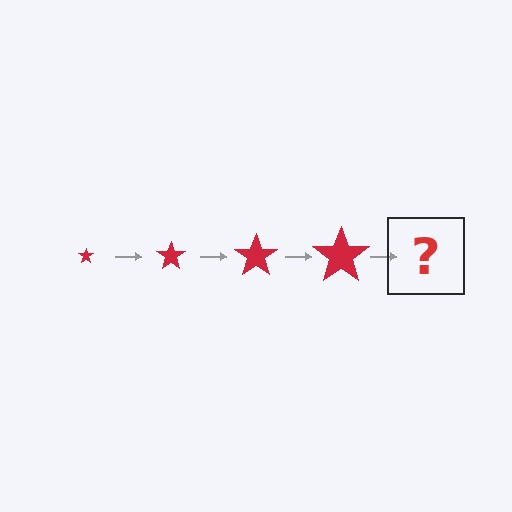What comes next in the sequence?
The next element should be a red star, larger than the previous one.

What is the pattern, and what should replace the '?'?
The pattern is that the star gets progressively larger each step. The '?' should be a red star, larger than the previous one.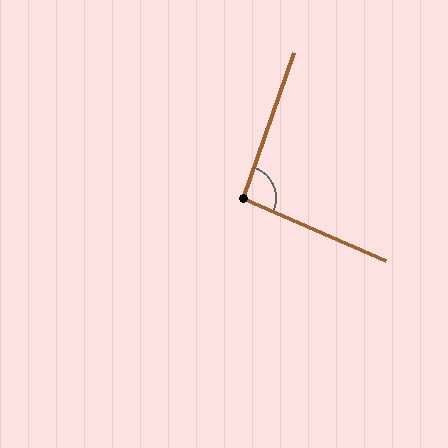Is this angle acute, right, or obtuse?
It is approximately a right angle.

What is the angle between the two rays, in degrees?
Approximately 94 degrees.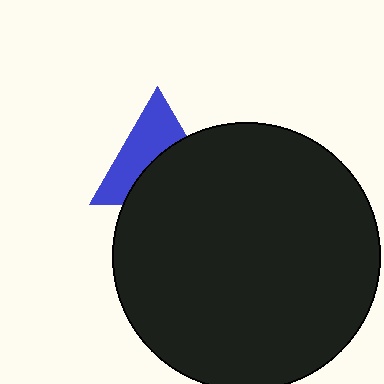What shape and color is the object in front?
The object in front is a black circle.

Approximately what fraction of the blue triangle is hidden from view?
Roughly 50% of the blue triangle is hidden behind the black circle.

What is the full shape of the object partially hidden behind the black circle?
The partially hidden object is a blue triangle.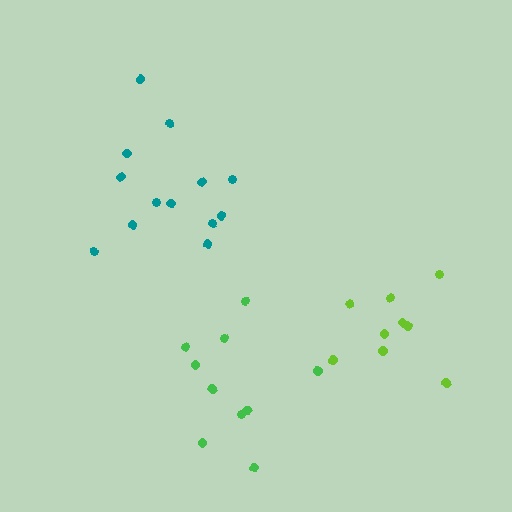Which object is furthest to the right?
The lime cluster is rightmost.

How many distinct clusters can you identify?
There are 3 distinct clusters.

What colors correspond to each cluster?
The clusters are colored: lime, teal, green.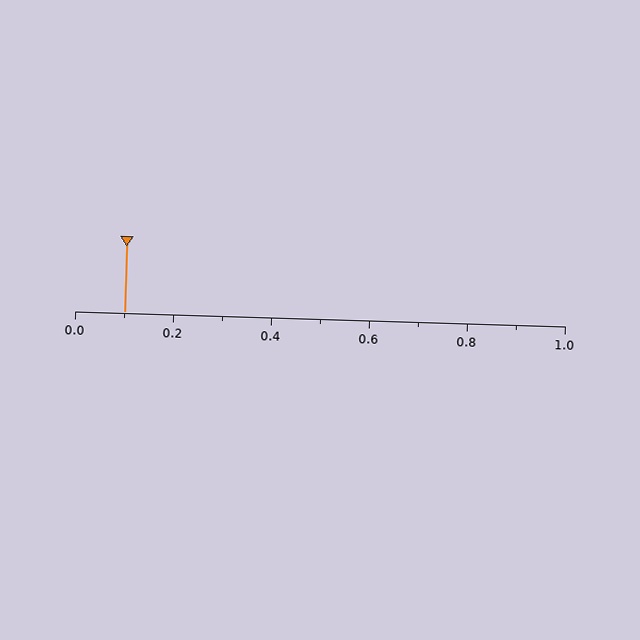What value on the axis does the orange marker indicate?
The marker indicates approximately 0.1.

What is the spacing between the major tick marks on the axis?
The major ticks are spaced 0.2 apart.